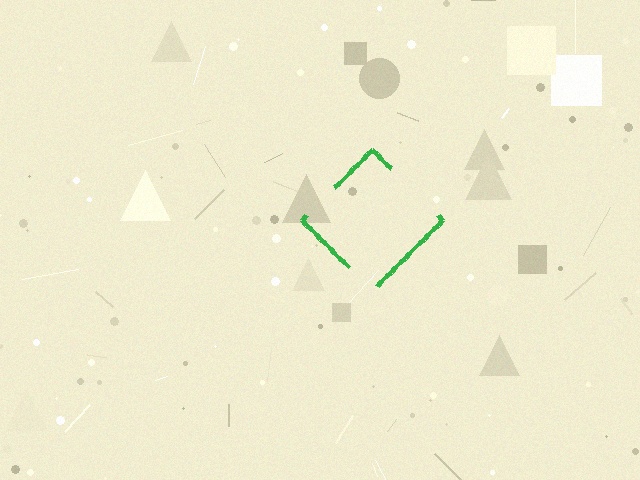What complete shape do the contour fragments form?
The contour fragments form a diamond.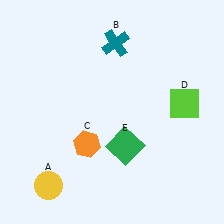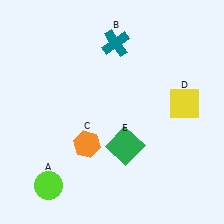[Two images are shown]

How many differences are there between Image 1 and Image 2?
There are 2 differences between the two images.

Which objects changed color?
A changed from yellow to lime. D changed from lime to yellow.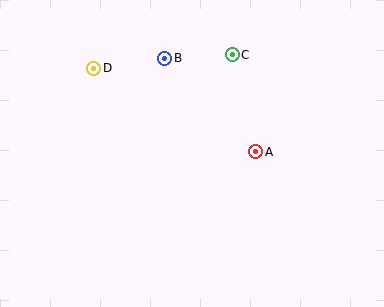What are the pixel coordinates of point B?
Point B is at (165, 58).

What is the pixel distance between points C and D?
The distance between C and D is 139 pixels.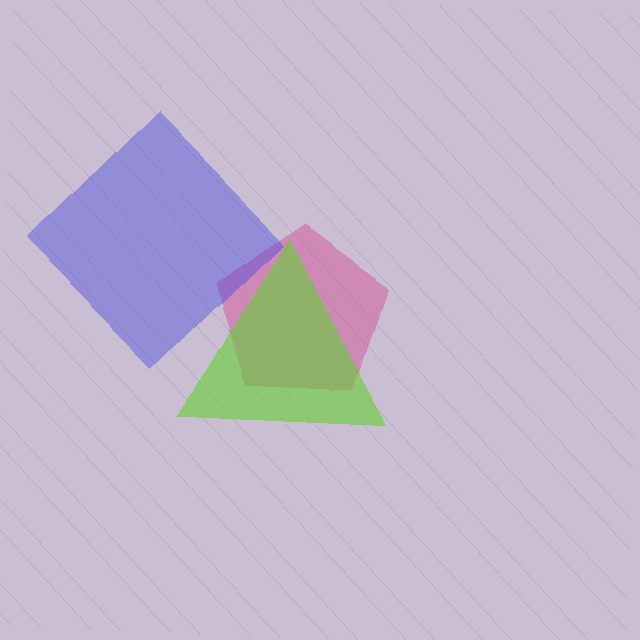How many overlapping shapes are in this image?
There are 3 overlapping shapes in the image.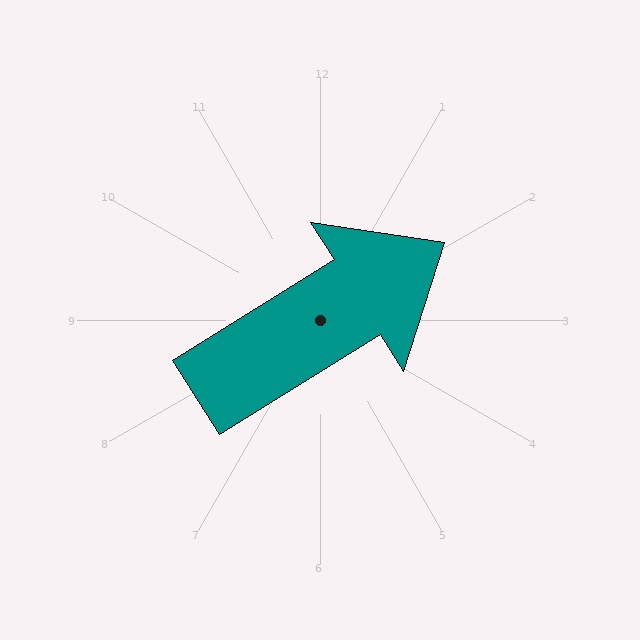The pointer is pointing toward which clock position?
Roughly 2 o'clock.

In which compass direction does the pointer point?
Northeast.